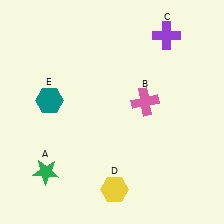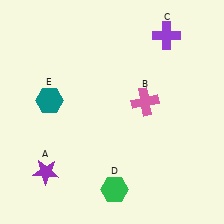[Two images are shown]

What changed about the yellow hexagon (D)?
In Image 1, D is yellow. In Image 2, it changed to green.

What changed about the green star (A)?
In Image 1, A is green. In Image 2, it changed to purple.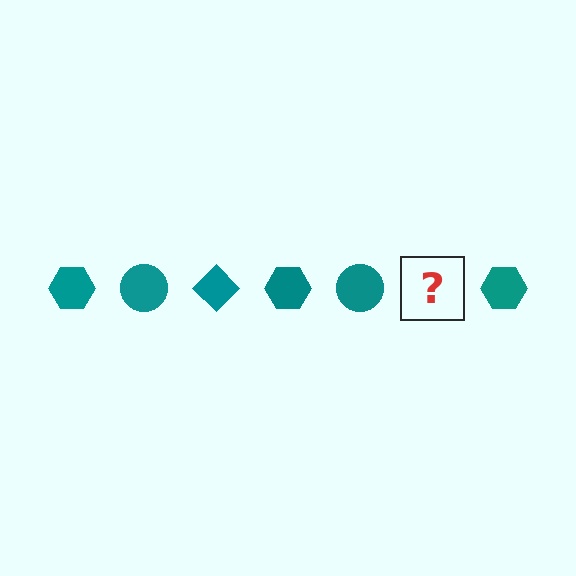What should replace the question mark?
The question mark should be replaced with a teal diamond.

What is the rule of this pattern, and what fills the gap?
The rule is that the pattern cycles through hexagon, circle, diamond shapes in teal. The gap should be filled with a teal diamond.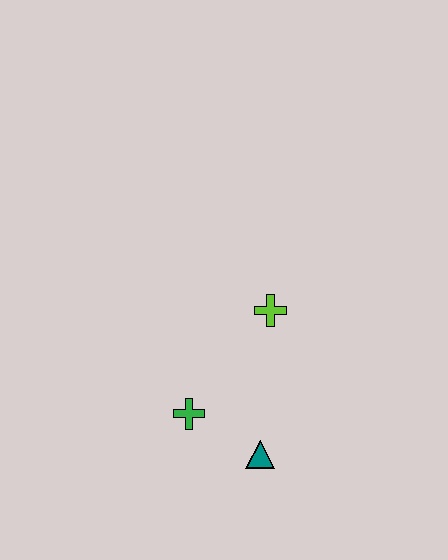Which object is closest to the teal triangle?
The green cross is closest to the teal triangle.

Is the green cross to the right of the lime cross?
No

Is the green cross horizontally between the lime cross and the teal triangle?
No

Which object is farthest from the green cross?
The lime cross is farthest from the green cross.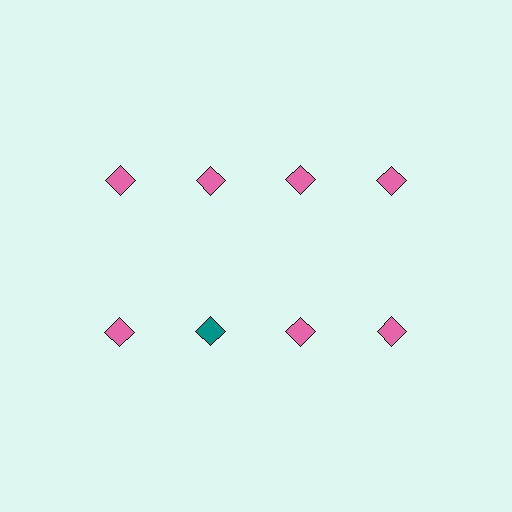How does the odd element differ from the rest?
It has a different color: teal instead of pink.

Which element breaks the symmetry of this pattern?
The teal diamond in the second row, second from left column breaks the symmetry. All other shapes are pink diamonds.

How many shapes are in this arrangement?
There are 8 shapes arranged in a grid pattern.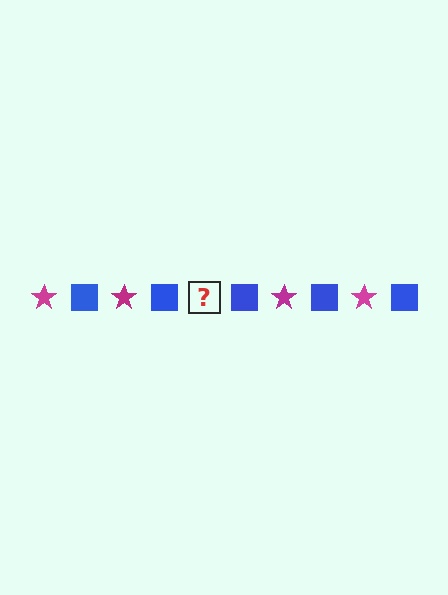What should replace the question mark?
The question mark should be replaced with a magenta star.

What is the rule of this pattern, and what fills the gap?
The rule is that the pattern alternates between magenta star and blue square. The gap should be filled with a magenta star.